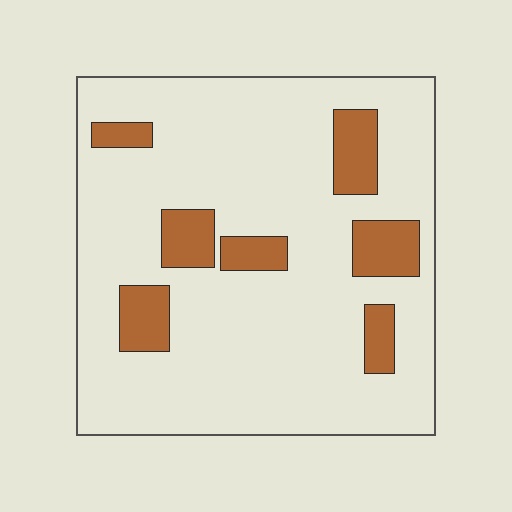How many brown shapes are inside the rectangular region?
7.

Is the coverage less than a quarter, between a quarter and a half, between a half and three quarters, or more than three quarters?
Less than a quarter.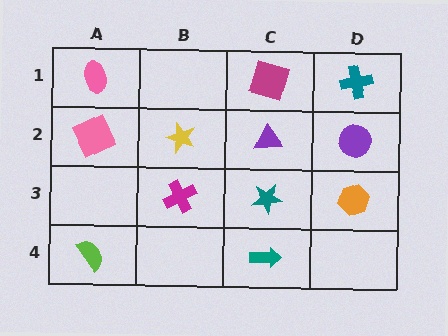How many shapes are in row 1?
3 shapes.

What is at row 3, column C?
A teal star.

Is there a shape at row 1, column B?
No, that cell is empty.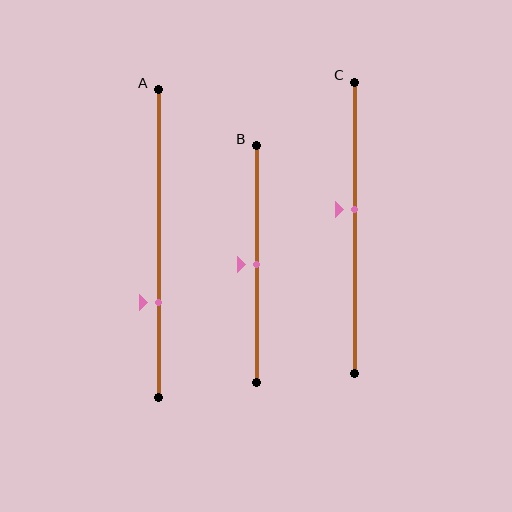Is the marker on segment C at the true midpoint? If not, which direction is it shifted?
No, the marker on segment C is shifted upward by about 6% of the segment length.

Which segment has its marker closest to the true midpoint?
Segment B has its marker closest to the true midpoint.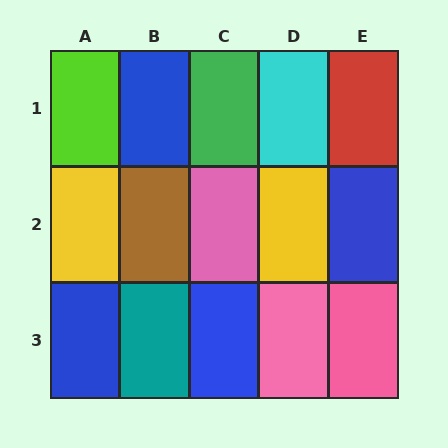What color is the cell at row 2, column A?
Yellow.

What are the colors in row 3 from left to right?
Blue, teal, blue, pink, pink.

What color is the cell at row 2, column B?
Brown.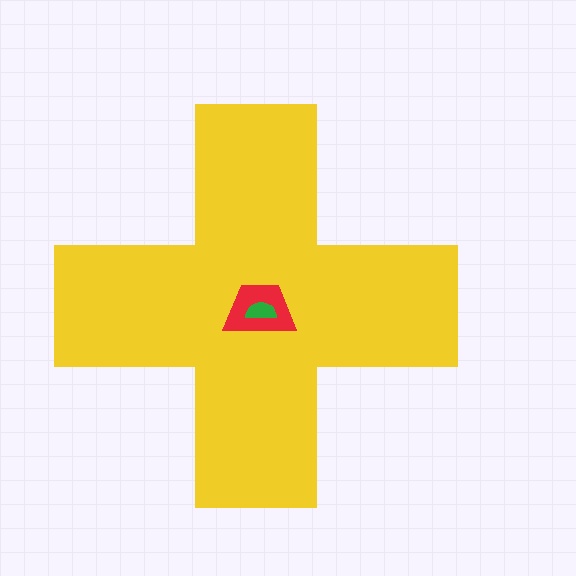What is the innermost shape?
The green semicircle.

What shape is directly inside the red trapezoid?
The green semicircle.